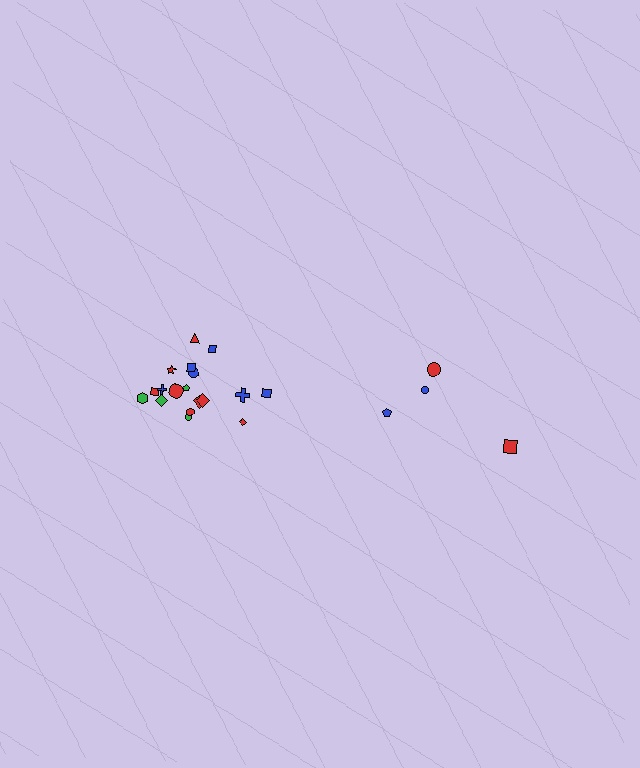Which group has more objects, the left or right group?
The left group.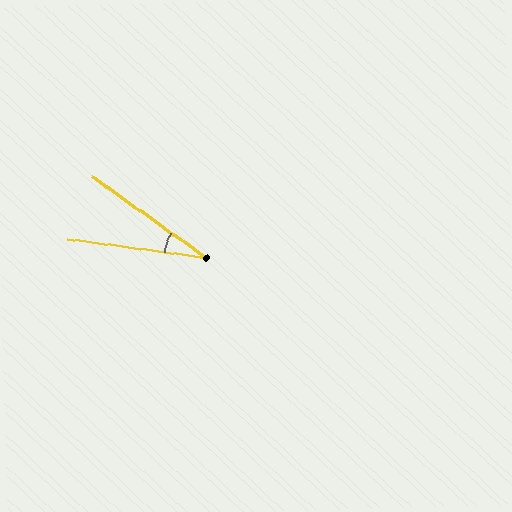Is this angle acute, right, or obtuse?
It is acute.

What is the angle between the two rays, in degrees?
Approximately 28 degrees.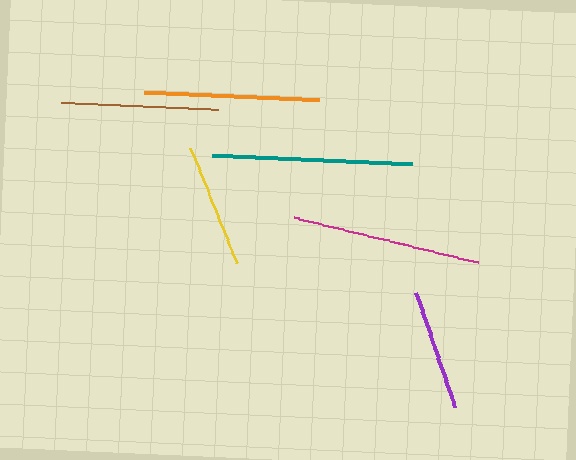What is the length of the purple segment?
The purple segment is approximately 121 pixels long.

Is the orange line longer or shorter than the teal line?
The teal line is longer than the orange line.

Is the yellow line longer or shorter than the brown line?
The brown line is longer than the yellow line.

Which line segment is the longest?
The teal line is the longest at approximately 201 pixels.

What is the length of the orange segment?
The orange segment is approximately 175 pixels long.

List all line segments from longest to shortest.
From longest to shortest: teal, magenta, orange, brown, yellow, purple.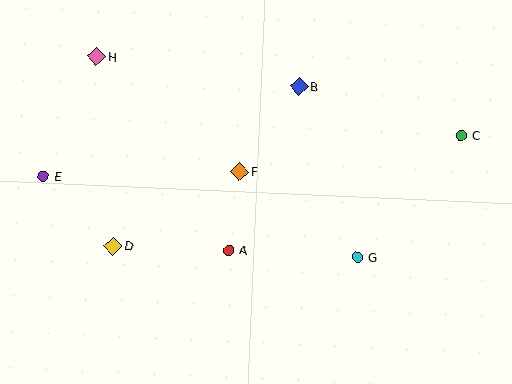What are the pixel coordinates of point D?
Point D is at (113, 246).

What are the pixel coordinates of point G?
Point G is at (357, 257).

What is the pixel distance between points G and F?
The distance between G and F is 146 pixels.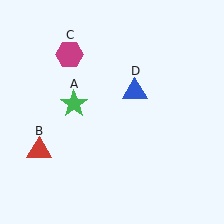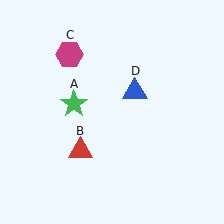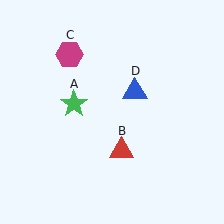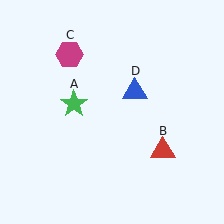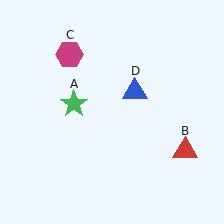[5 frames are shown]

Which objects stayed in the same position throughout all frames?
Green star (object A) and magenta hexagon (object C) and blue triangle (object D) remained stationary.